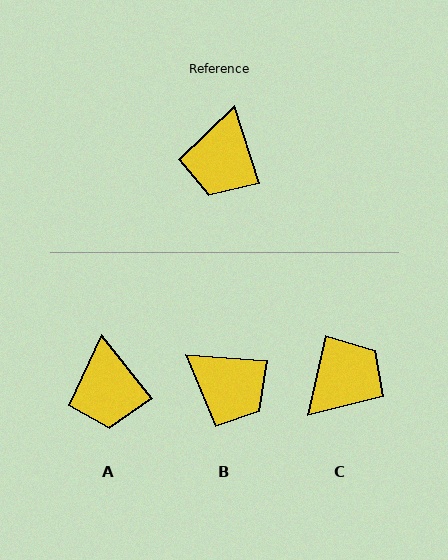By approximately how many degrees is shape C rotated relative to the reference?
Approximately 150 degrees counter-clockwise.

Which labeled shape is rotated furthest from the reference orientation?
C, about 150 degrees away.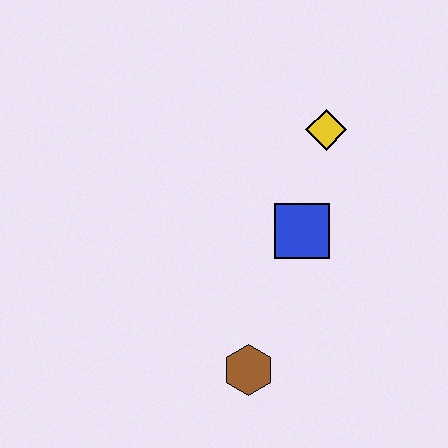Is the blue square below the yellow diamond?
Yes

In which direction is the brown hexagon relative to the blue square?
The brown hexagon is below the blue square.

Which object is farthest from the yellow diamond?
The brown hexagon is farthest from the yellow diamond.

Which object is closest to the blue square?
The yellow diamond is closest to the blue square.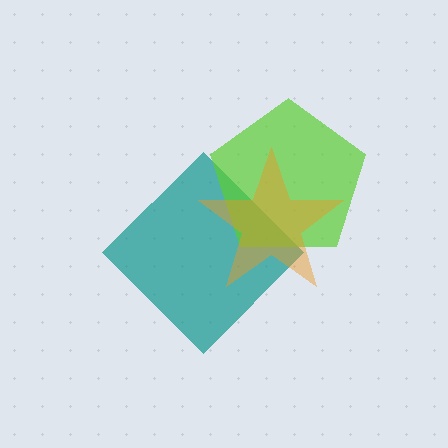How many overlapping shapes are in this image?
There are 3 overlapping shapes in the image.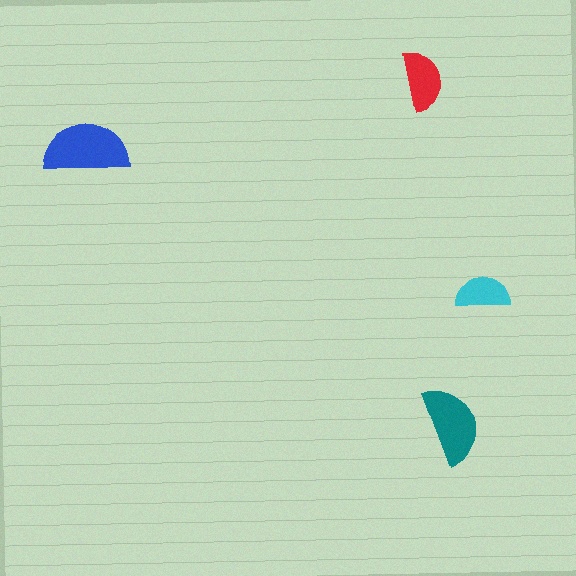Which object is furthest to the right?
The cyan semicircle is rightmost.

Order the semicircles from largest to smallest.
the blue one, the teal one, the red one, the cyan one.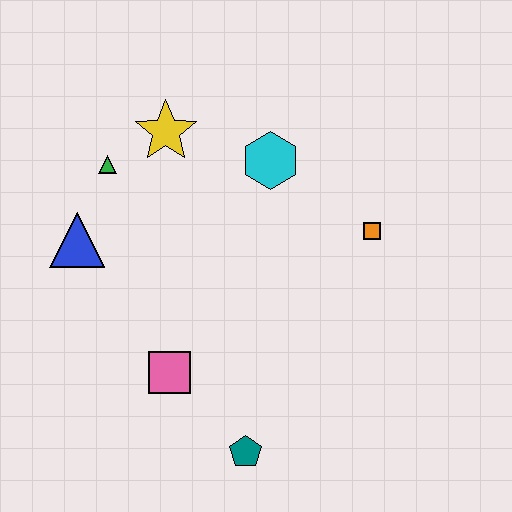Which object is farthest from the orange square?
The blue triangle is farthest from the orange square.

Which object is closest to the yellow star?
The green triangle is closest to the yellow star.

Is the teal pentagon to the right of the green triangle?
Yes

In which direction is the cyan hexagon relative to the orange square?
The cyan hexagon is to the left of the orange square.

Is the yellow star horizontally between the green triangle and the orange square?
Yes